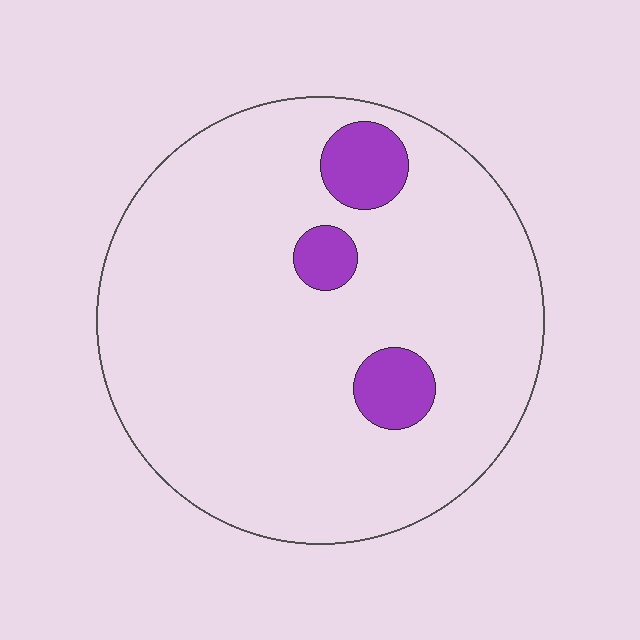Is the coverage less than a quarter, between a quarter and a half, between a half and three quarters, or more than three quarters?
Less than a quarter.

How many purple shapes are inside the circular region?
3.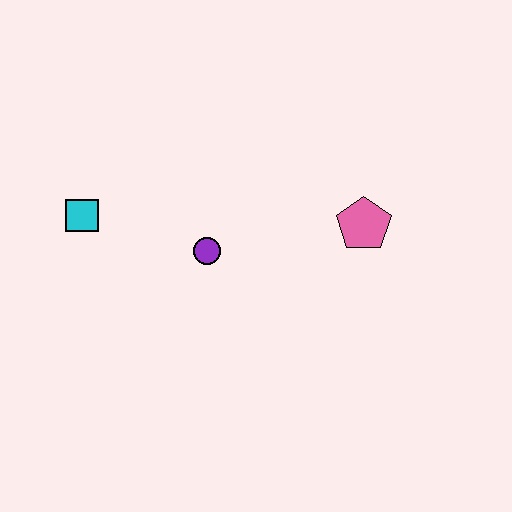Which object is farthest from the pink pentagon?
The cyan square is farthest from the pink pentagon.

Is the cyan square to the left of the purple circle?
Yes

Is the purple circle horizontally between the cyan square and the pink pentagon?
Yes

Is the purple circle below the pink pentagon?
Yes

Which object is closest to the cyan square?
The purple circle is closest to the cyan square.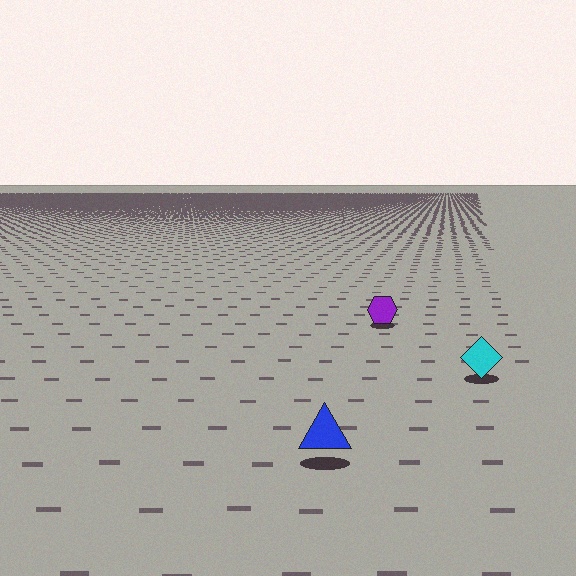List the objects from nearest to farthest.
From nearest to farthest: the blue triangle, the cyan diamond, the purple hexagon.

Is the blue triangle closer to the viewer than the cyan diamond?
Yes. The blue triangle is closer — you can tell from the texture gradient: the ground texture is coarser near it.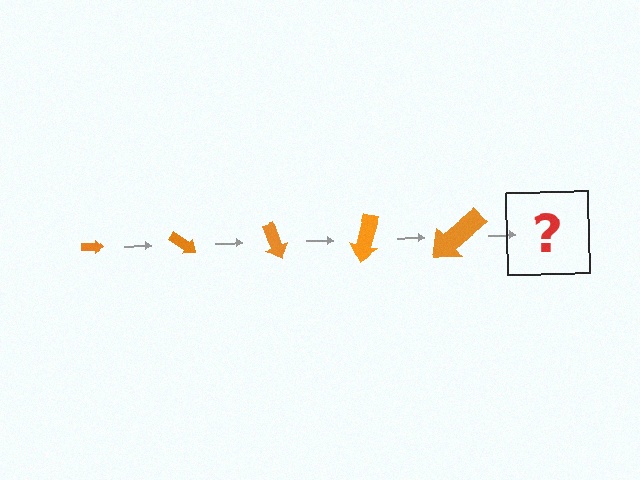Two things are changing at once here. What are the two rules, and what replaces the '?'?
The two rules are that the arrow grows larger each step and it rotates 35 degrees each step. The '?' should be an arrow, larger than the previous one and rotated 175 degrees from the start.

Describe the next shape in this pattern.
It should be an arrow, larger than the previous one and rotated 175 degrees from the start.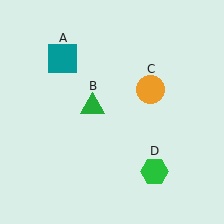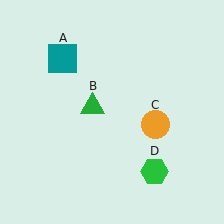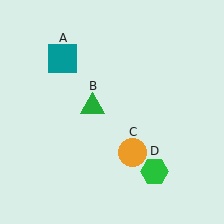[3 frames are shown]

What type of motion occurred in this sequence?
The orange circle (object C) rotated clockwise around the center of the scene.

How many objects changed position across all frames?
1 object changed position: orange circle (object C).